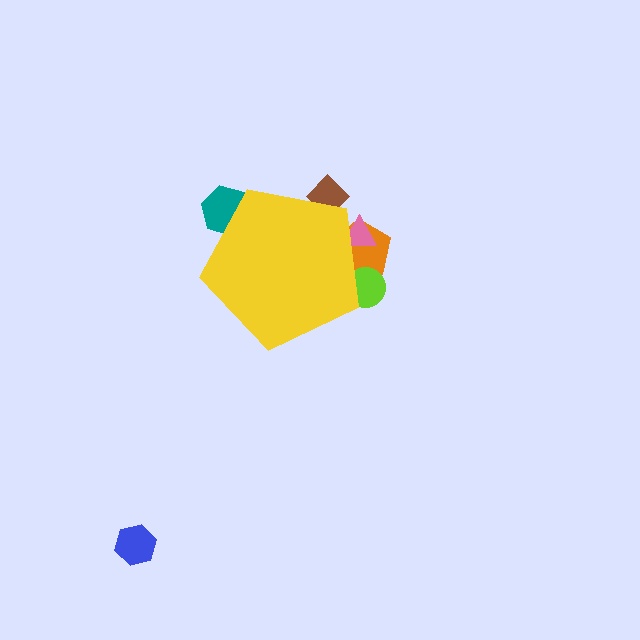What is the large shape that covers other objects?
A yellow pentagon.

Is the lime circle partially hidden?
Yes, the lime circle is partially hidden behind the yellow pentagon.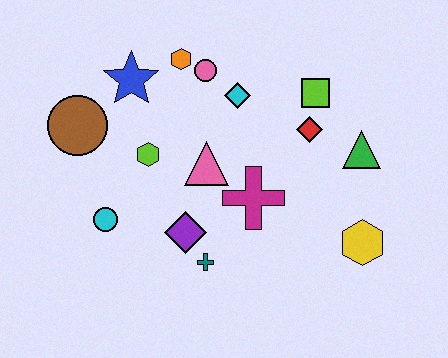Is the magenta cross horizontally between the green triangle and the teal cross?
Yes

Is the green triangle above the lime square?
No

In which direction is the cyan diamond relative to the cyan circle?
The cyan diamond is to the right of the cyan circle.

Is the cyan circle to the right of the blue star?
No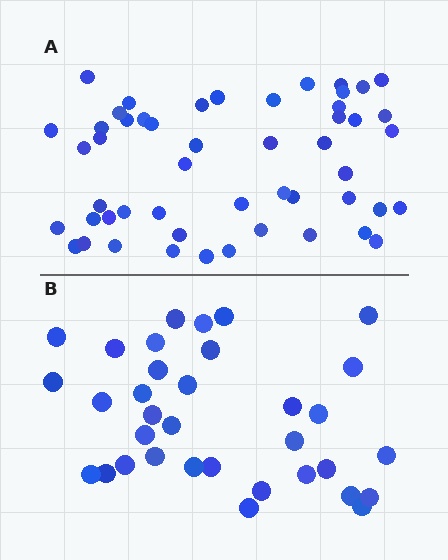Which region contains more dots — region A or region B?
Region A (the top region) has more dots.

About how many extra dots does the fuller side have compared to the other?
Region A has approximately 15 more dots than region B.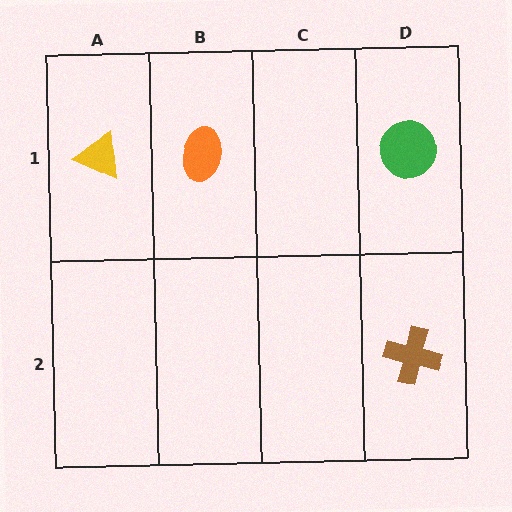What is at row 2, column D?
A brown cross.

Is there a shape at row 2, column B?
No, that cell is empty.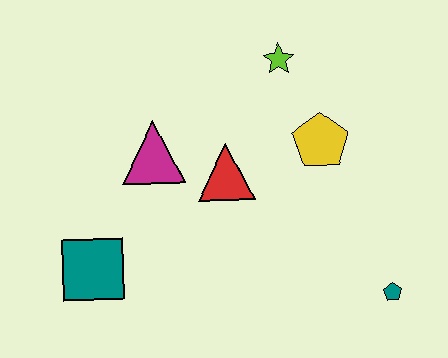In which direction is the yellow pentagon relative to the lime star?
The yellow pentagon is below the lime star.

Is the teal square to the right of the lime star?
No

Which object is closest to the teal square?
The magenta triangle is closest to the teal square.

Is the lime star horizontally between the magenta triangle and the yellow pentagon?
Yes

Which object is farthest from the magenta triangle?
The teal pentagon is farthest from the magenta triangle.